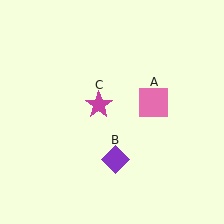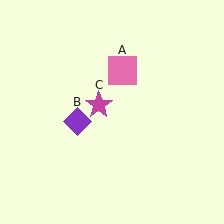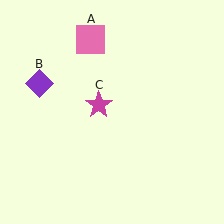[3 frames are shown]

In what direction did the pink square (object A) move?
The pink square (object A) moved up and to the left.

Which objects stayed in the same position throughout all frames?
Magenta star (object C) remained stationary.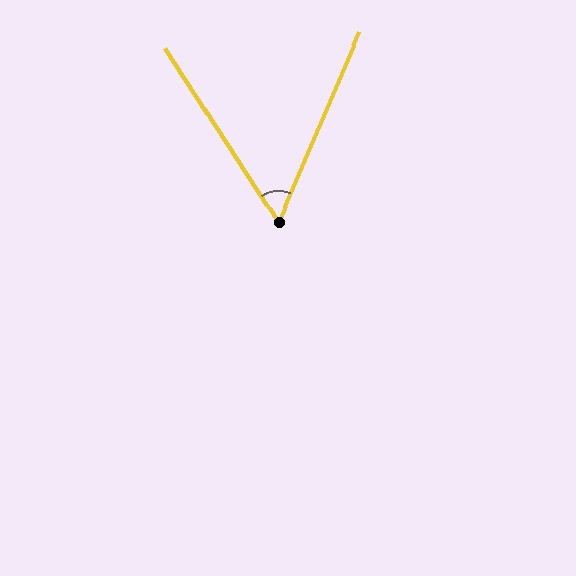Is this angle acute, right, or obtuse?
It is acute.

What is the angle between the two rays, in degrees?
Approximately 56 degrees.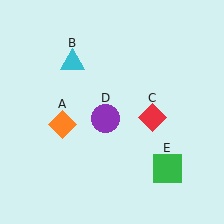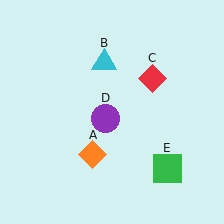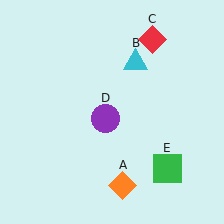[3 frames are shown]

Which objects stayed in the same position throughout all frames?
Purple circle (object D) and green square (object E) remained stationary.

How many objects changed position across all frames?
3 objects changed position: orange diamond (object A), cyan triangle (object B), red diamond (object C).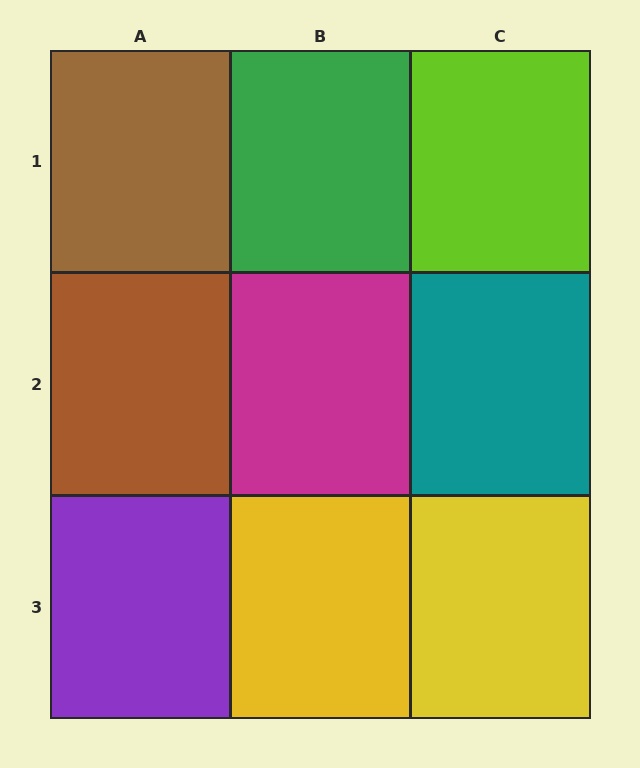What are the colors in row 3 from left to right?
Purple, yellow, yellow.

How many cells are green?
1 cell is green.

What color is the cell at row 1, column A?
Brown.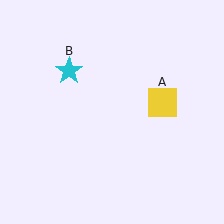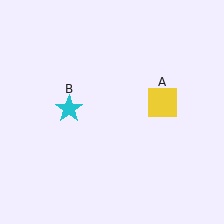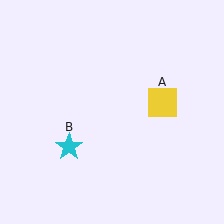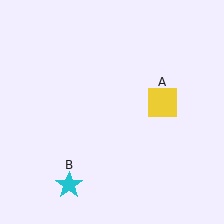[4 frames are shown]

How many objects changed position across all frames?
1 object changed position: cyan star (object B).